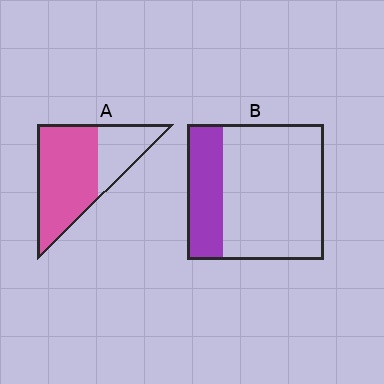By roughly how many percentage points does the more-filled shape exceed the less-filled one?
By roughly 45 percentage points (A over B).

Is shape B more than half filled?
No.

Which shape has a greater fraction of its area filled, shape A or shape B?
Shape A.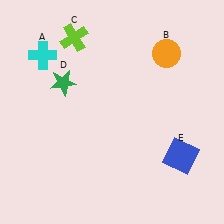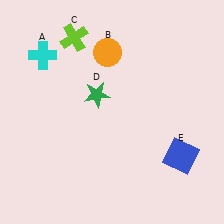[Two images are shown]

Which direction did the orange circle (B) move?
The orange circle (B) moved left.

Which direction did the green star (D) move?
The green star (D) moved right.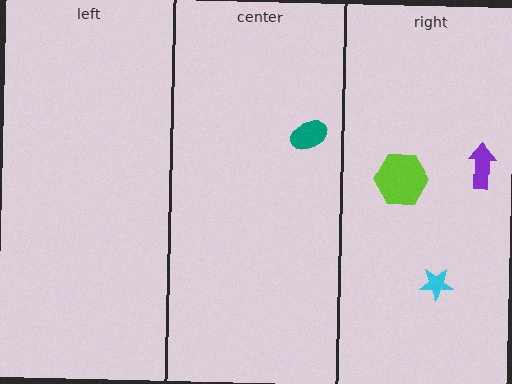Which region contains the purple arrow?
The right region.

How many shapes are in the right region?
3.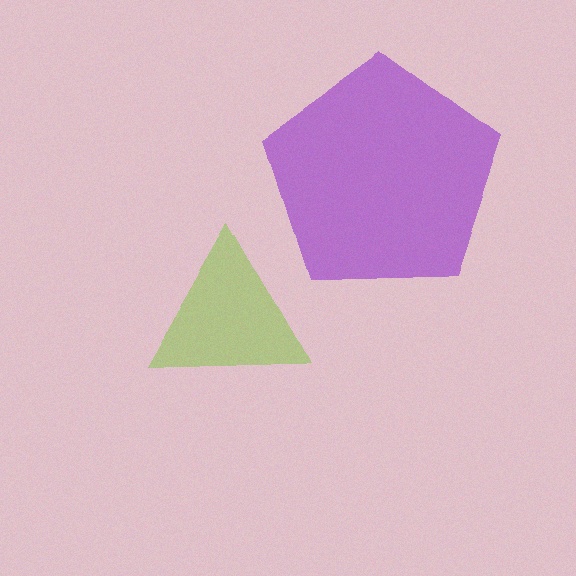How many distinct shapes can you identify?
There are 2 distinct shapes: a purple pentagon, a lime triangle.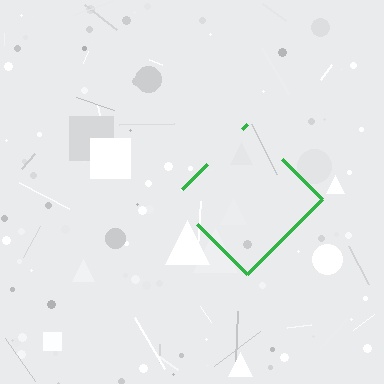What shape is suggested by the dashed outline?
The dashed outline suggests a diamond.